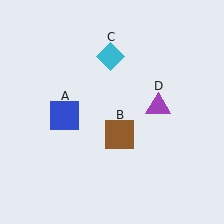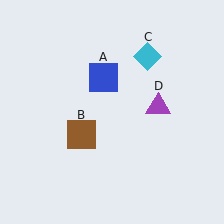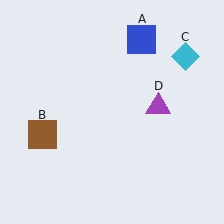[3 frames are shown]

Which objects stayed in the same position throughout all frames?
Purple triangle (object D) remained stationary.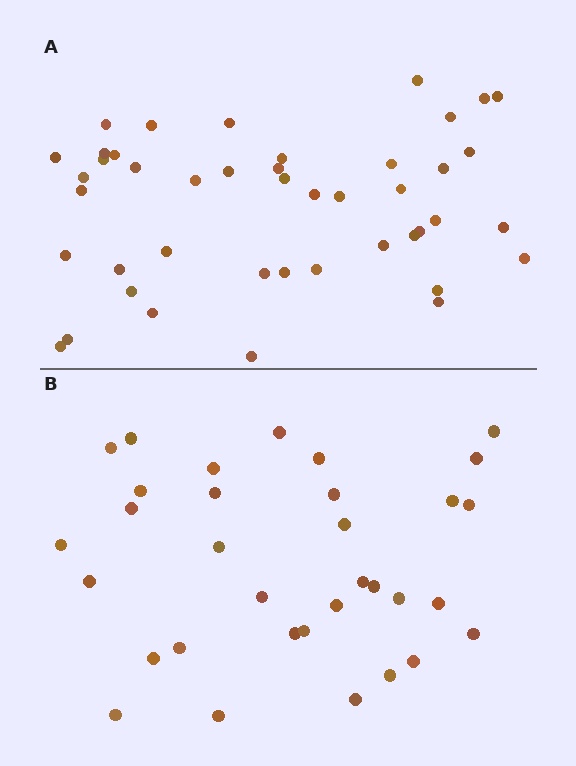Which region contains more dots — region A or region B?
Region A (the top region) has more dots.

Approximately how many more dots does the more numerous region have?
Region A has roughly 12 or so more dots than region B.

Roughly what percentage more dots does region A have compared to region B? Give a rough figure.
About 35% more.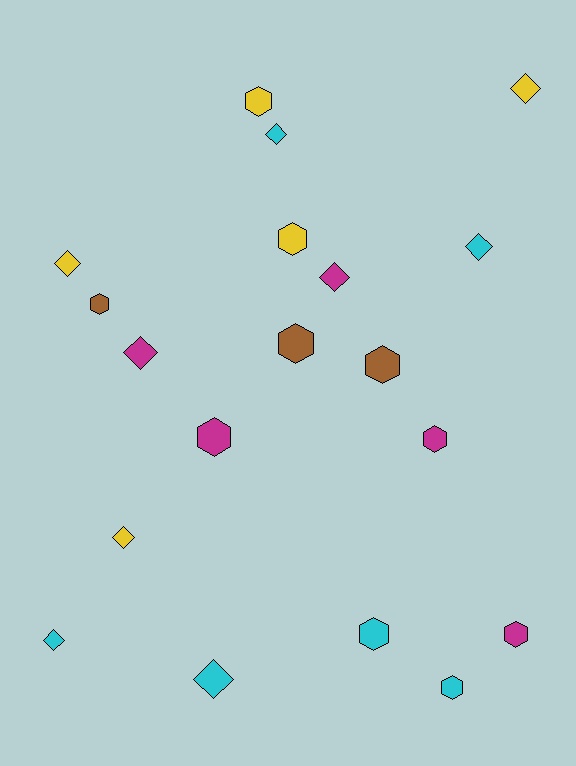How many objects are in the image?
There are 19 objects.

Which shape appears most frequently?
Hexagon, with 10 objects.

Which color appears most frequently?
Cyan, with 6 objects.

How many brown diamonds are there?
There are no brown diamonds.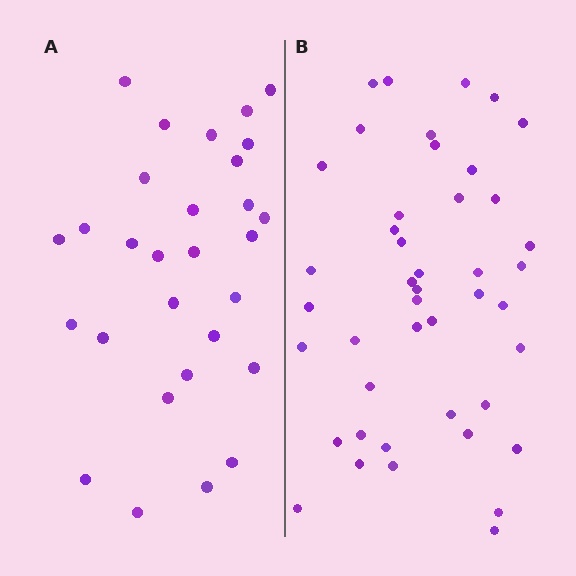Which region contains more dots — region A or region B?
Region B (the right region) has more dots.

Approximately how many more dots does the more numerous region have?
Region B has approximately 15 more dots than region A.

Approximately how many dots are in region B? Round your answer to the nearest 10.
About 40 dots. (The exact count is 44, which rounds to 40.)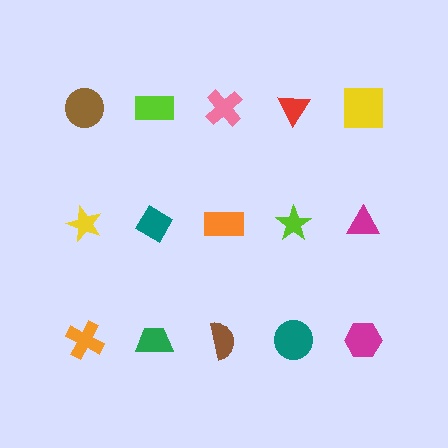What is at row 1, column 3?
A pink cross.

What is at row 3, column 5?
A magenta hexagon.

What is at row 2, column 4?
A lime star.